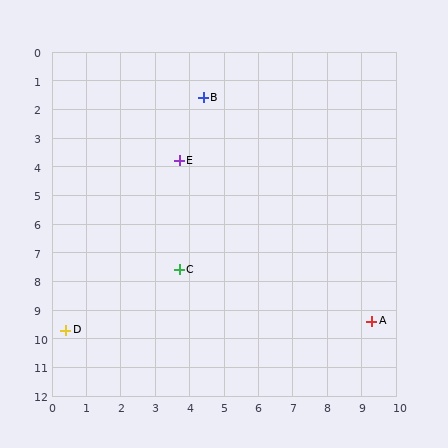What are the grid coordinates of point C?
Point C is at approximately (3.7, 7.6).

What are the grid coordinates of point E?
Point E is at approximately (3.7, 3.8).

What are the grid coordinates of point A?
Point A is at approximately (9.3, 9.4).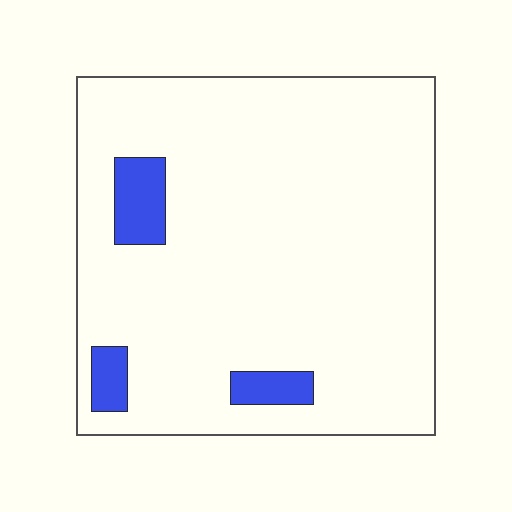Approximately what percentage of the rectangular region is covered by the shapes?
Approximately 10%.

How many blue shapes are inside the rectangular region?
3.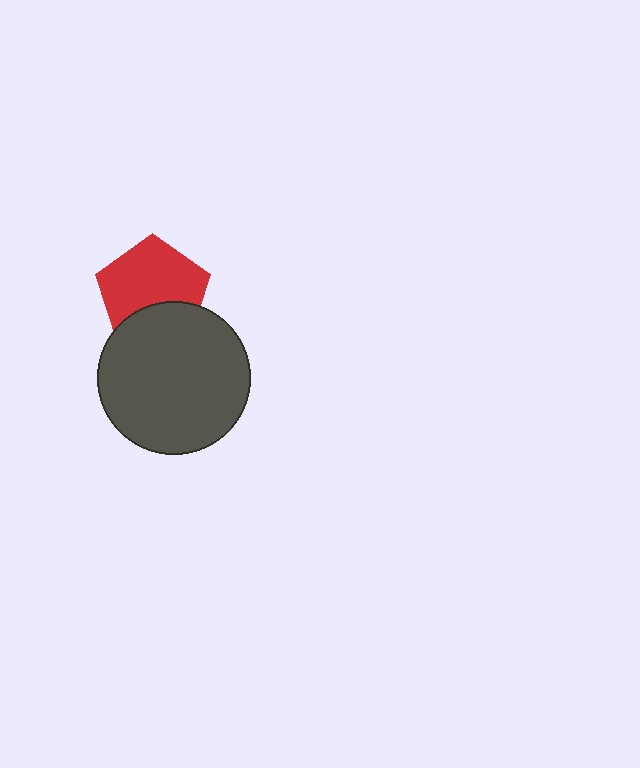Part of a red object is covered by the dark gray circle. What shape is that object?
It is a pentagon.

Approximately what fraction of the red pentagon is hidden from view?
Roughly 32% of the red pentagon is hidden behind the dark gray circle.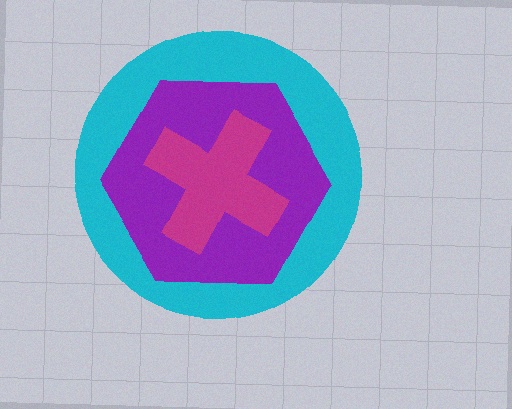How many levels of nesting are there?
3.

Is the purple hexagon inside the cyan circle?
Yes.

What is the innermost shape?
The magenta cross.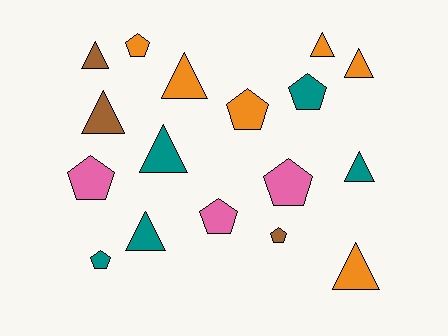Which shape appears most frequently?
Triangle, with 9 objects.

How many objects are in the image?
There are 17 objects.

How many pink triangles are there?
There are no pink triangles.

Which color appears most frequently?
Orange, with 6 objects.